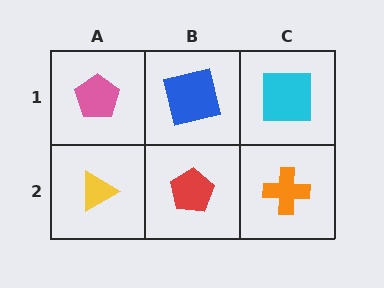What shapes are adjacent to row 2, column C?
A cyan square (row 1, column C), a red pentagon (row 2, column B).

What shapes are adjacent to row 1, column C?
An orange cross (row 2, column C), a blue square (row 1, column B).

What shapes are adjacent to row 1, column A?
A yellow triangle (row 2, column A), a blue square (row 1, column B).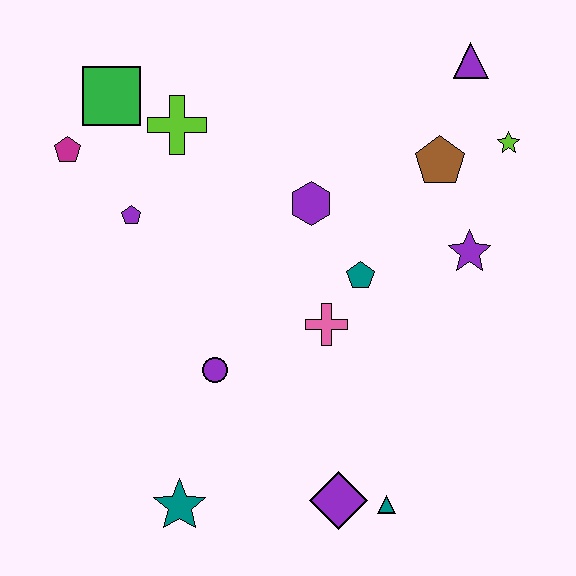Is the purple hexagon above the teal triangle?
Yes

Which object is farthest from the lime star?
The teal star is farthest from the lime star.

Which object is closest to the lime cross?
The green square is closest to the lime cross.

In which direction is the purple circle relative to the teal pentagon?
The purple circle is to the left of the teal pentagon.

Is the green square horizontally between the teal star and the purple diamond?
No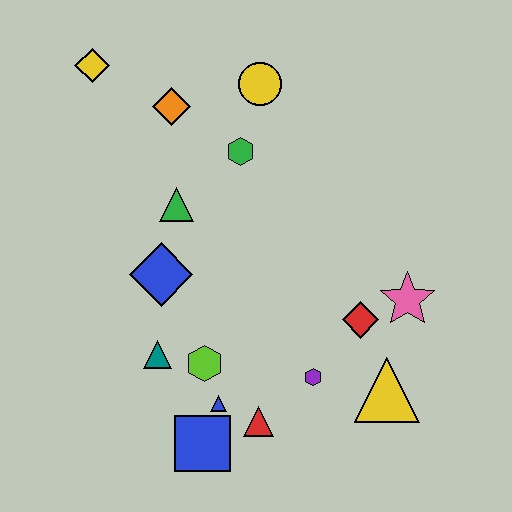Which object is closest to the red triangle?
The blue triangle is closest to the red triangle.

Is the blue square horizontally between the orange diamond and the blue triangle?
Yes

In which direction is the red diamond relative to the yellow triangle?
The red diamond is above the yellow triangle.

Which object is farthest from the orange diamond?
The yellow triangle is farthest from the orange diamond.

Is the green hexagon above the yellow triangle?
Yes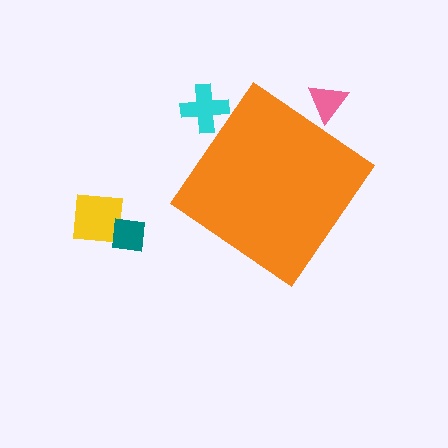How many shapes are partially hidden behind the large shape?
2 shapes are partially hidden.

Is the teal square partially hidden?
No, the teal square is fully visible.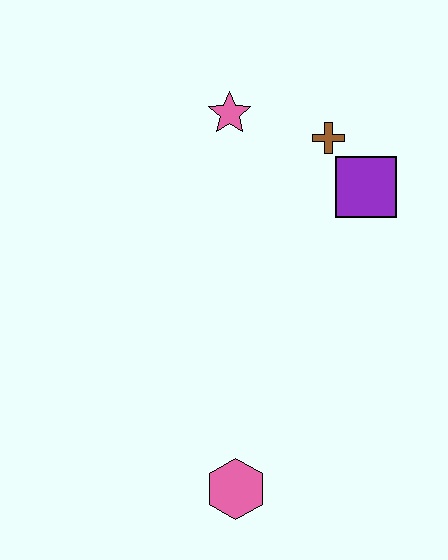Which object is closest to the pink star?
The brown cross is closest to the pink star.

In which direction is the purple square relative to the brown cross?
The purple square is below the brown cross.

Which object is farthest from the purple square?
The pink hexagon is farthest from the purple square.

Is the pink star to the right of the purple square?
No